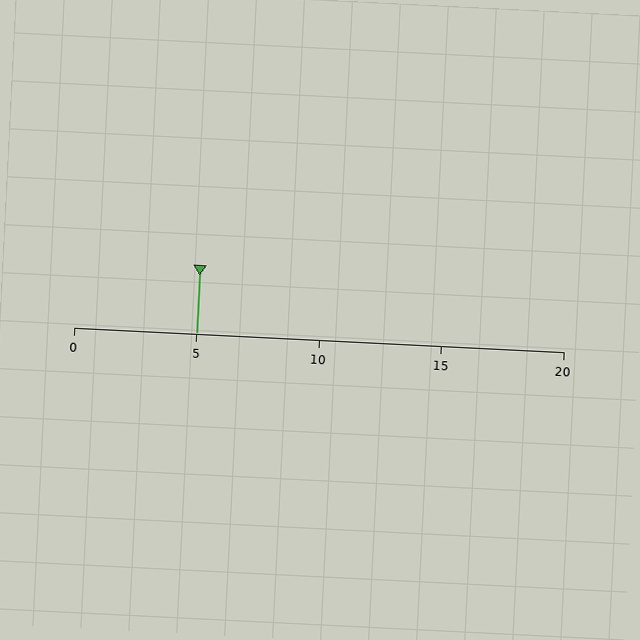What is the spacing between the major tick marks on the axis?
The major ticks are spaced 5 apart.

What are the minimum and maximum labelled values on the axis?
The axis runs from 0 to 20.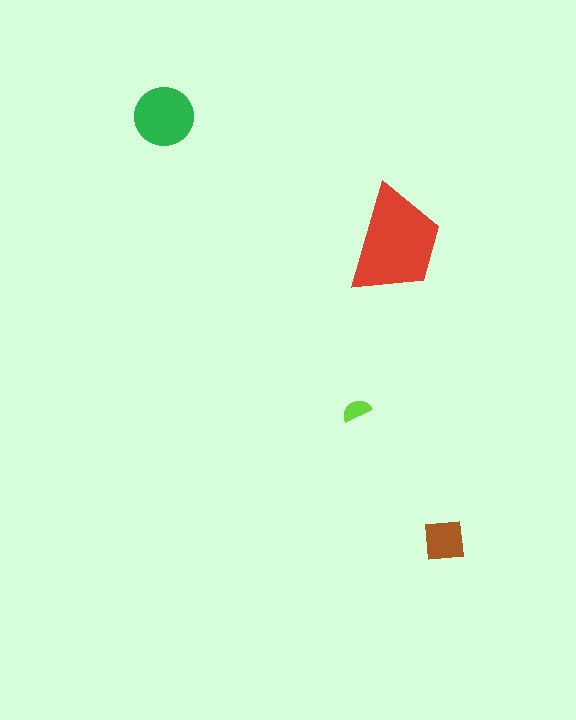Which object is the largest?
The red trapezoid.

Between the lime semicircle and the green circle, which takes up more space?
The green circle.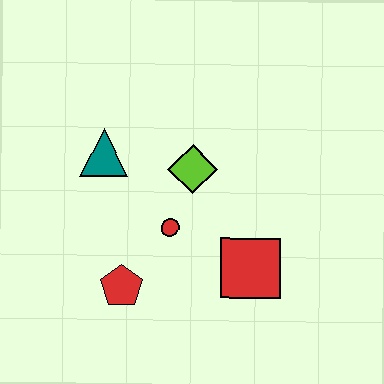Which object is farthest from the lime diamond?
The red pentagon is farthest from the lime diamond.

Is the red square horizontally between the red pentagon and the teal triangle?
No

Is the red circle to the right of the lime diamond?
No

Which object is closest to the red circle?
The lime diamond is closest to the red circle.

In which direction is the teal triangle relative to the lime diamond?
The teal triangle is to the left of the lime diamond.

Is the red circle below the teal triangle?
Yes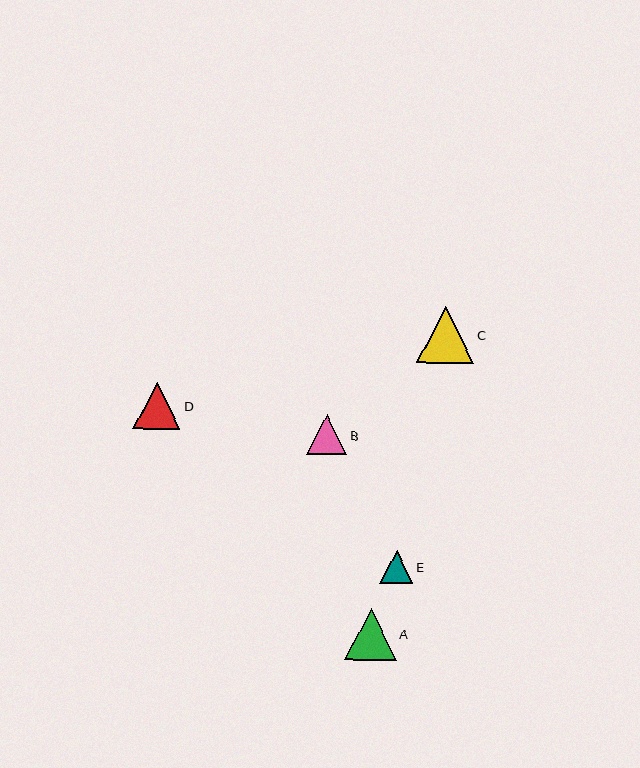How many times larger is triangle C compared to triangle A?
Triangle C is approximately 1.1 times the size of triangle A.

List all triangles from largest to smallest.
From largest to smallest: C, A, D, B, E.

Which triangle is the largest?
Triangle C is the largest with a size of approximately 57 pixels.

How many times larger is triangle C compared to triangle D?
Triangle C is approximately 1.2 times the size of triangle D.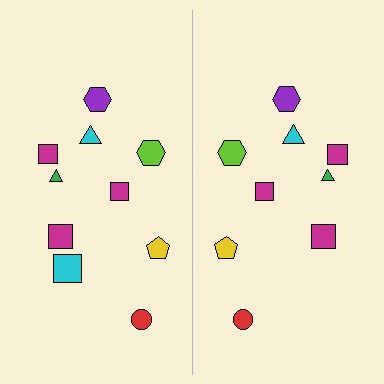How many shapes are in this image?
There are 19 shapes in this image.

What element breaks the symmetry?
A cyan square is missing from the right side.